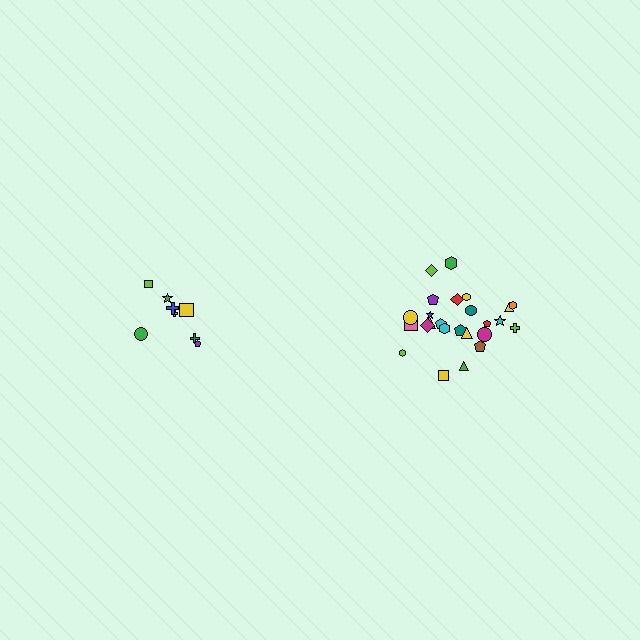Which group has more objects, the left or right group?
The right group.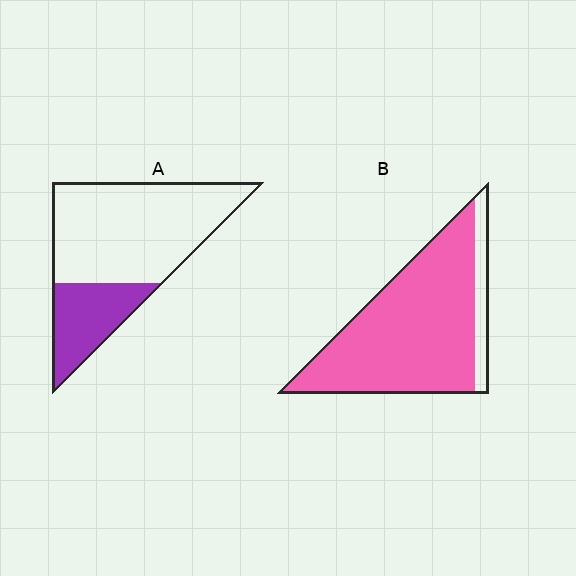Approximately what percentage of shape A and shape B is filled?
A is approximately 30% and B is approximately 85%.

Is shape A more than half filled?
No.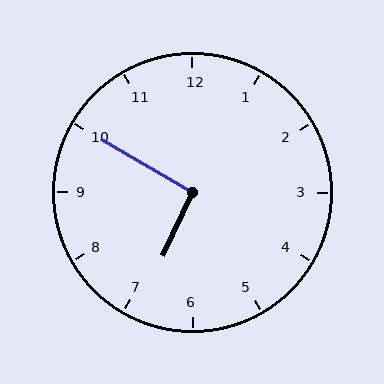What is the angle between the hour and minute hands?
Approximately 95 degrees.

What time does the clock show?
6:50.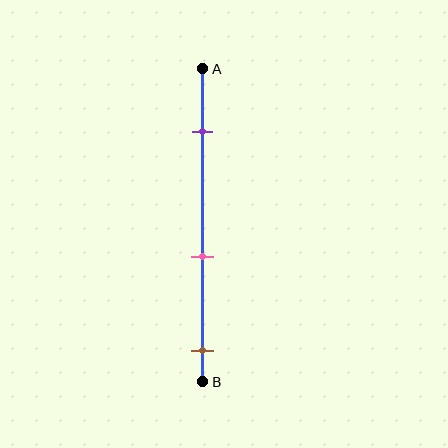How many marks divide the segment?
There are 3 marks dividing the segment.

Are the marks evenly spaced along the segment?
Yes, the marks are approximately evenly spaced.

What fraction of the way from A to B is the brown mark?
The brown mark is approximately 90% (0.9) of the way from A to B.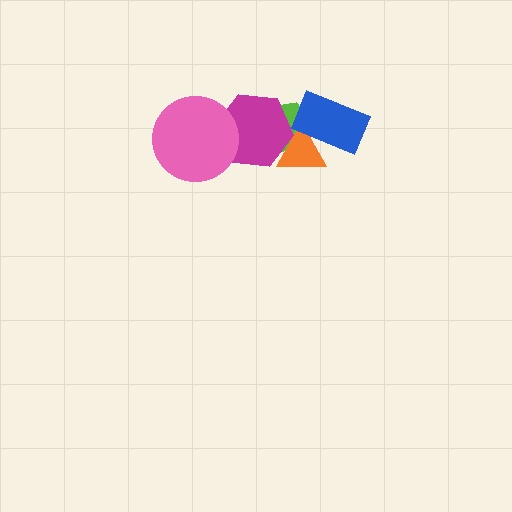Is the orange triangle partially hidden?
Yes, it is partially covered by another shape.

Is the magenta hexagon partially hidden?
Yes, it is partially covered by another shape.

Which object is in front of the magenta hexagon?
The pink circle is in front of the magenta hexagon.